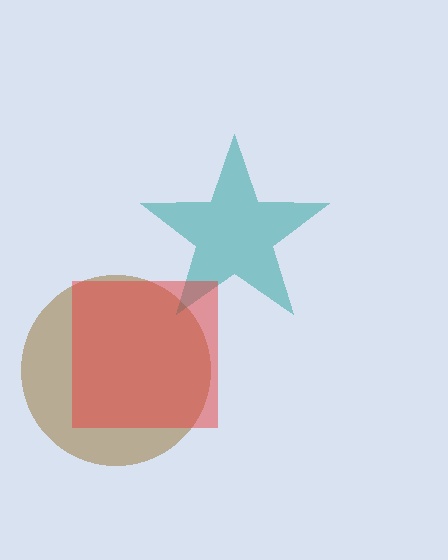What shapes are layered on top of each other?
The layered shapes are: a brown circle, a teal star, a red square.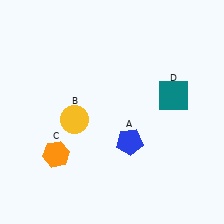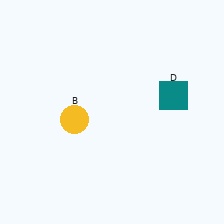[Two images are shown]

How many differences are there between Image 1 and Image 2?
There are 2 differences between the two images.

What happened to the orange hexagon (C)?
The orange hexagon (C) was removed in Image 2. It was in the bottom-left area of Image 1.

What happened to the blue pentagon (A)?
The blue pentagon (A) was removed in Image 2. It was in the bottom-right area of Image 1.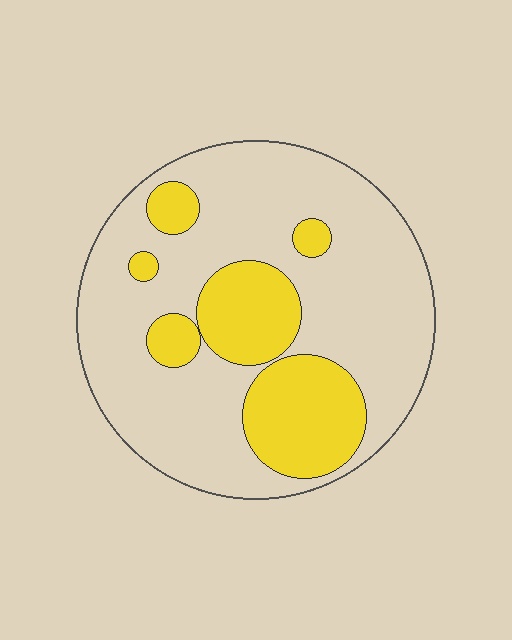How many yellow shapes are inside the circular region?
6.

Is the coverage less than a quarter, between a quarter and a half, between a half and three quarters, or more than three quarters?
Between a quarter and a half.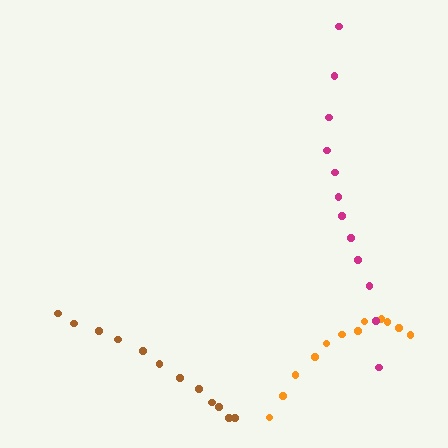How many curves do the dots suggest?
There are 3 distinct paths.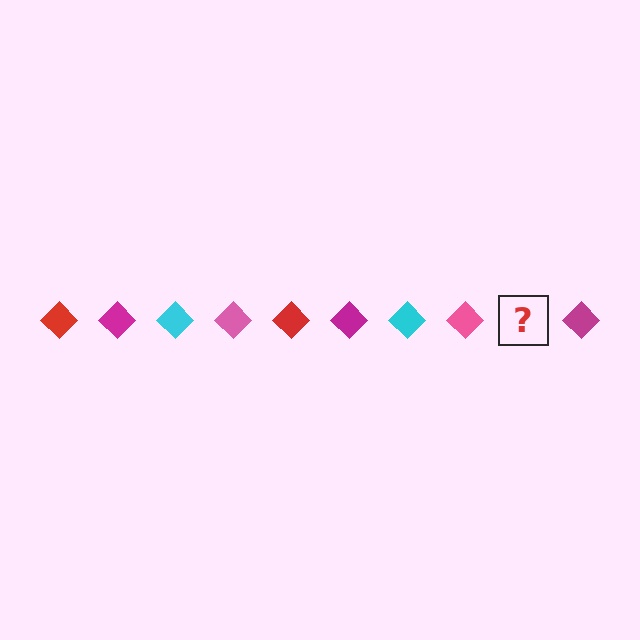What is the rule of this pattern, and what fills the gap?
The rule is that the pattern cycles through red, magenta, cyan, pink diamonds. The gap should be filled with a red diamond.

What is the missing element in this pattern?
The missing element is a red diamond.